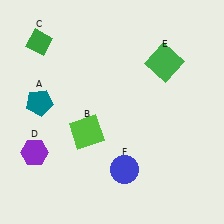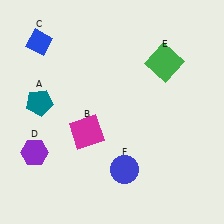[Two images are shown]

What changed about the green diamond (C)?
In Image 1, C is green. In Image 2, it changed to blue.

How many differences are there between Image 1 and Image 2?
There are 2 differences between the two images.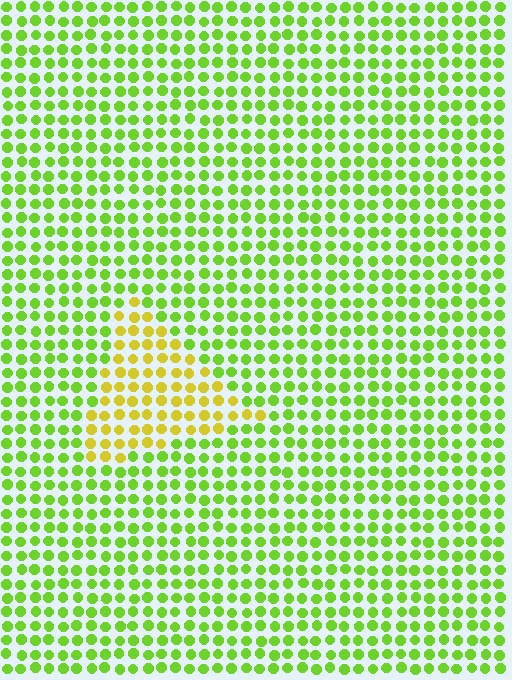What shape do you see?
I see a triangle.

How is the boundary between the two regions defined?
The boundary is defined purely by a slight shift in hue (about 40 degrees). Spacing, size, and orientation are identical on both sides.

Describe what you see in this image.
The image is filled with small lime elements in a uniform arrangement. A triangle-shaped region is visible where the elements are tinted to a slightly different hue, forming a subtle color boundary.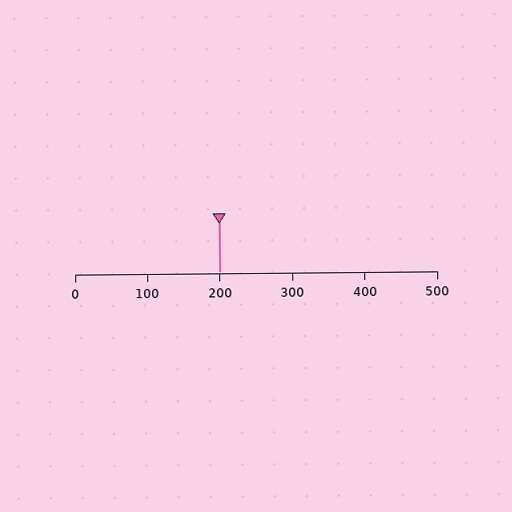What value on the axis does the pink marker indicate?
The marker indicates approximately 200.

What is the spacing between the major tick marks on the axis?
The major ticks are spaced 100 apart.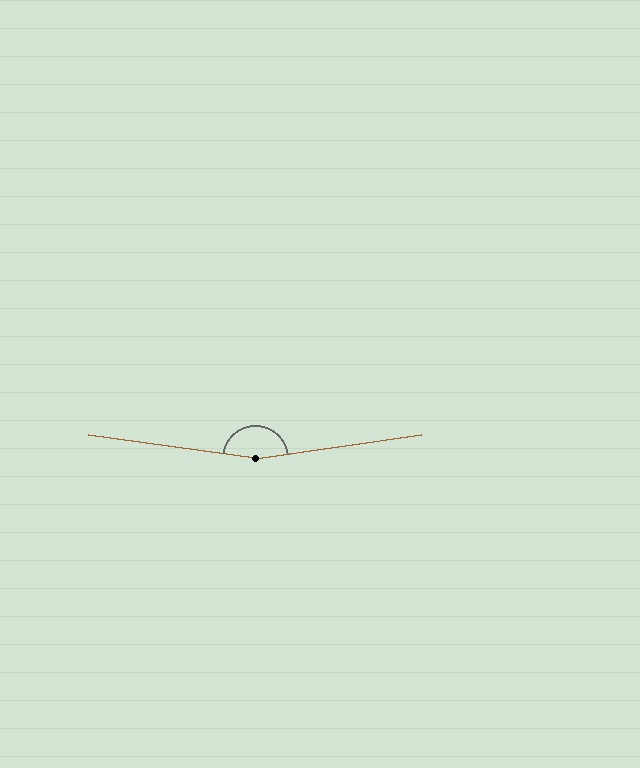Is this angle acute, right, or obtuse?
It is obtuse.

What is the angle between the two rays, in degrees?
Approximately 164 degrees.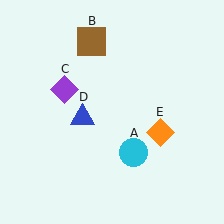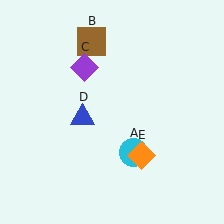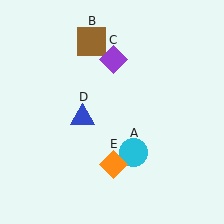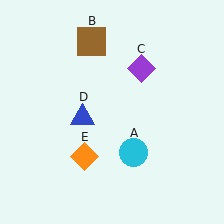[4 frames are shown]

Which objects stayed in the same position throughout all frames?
Cyan circle (object A) and brown square (object B) and blue triangle (object D) remained stationary.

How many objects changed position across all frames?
2 objects changed position: purple diamond (object C), orange diamond (object E).